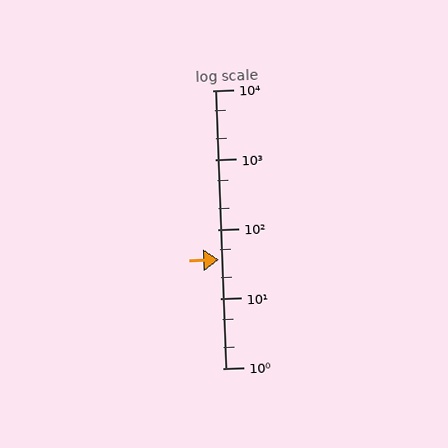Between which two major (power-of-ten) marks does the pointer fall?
The pointer is between 10 and 100.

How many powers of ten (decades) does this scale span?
The scale spans 4 decades, from 1 to 10000.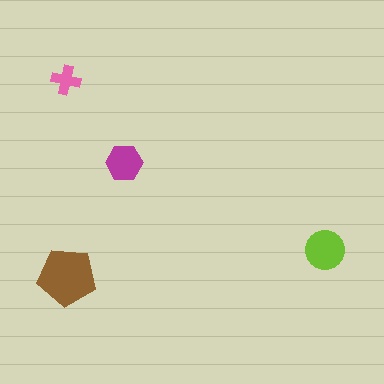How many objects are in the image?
There are 4 objects in the image.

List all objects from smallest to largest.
The pink cross, the magenta hexagon, the lime circle, the brown pentagon.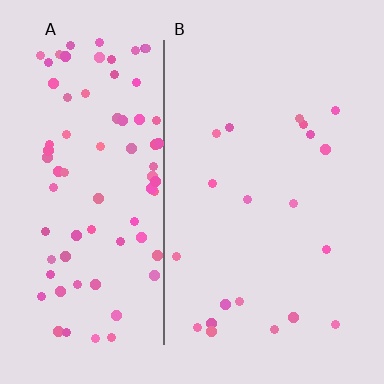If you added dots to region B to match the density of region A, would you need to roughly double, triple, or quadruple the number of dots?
Approximately quadruple.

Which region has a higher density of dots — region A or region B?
A (the left).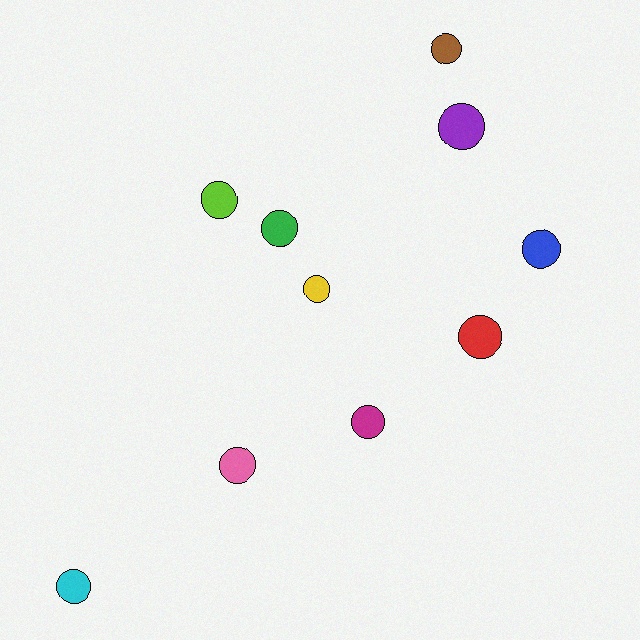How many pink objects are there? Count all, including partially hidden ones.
There is 1 pink object.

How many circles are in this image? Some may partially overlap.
There are 10 circles.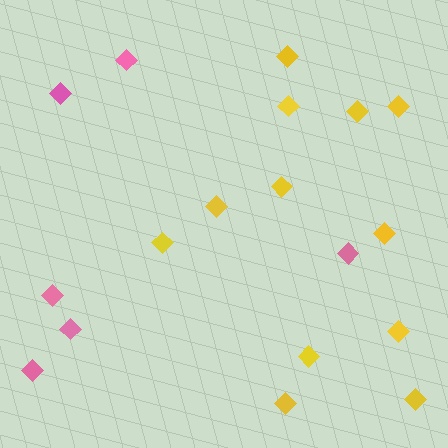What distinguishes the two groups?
There are 2 groups: one group of yellow diamonds (12) and one group of pink diamonds (6).